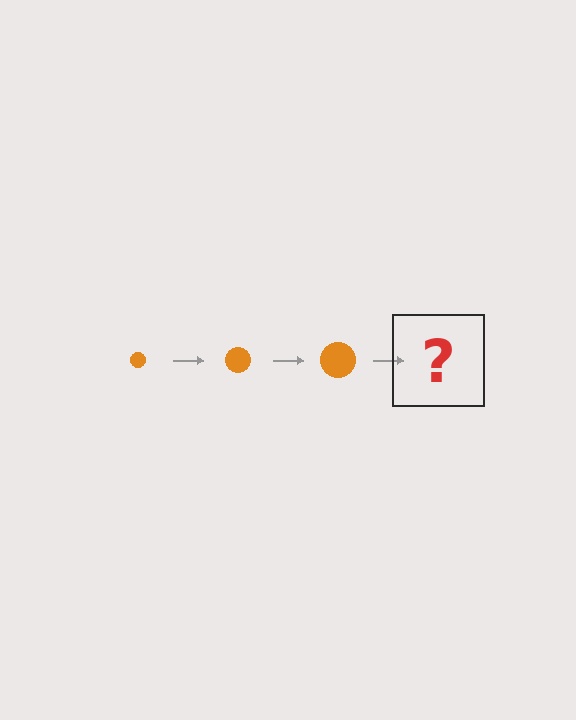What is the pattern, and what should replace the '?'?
The pattern is that the circle gets progressively larger each step. The '?' should be an orange circle, larger than the previous one.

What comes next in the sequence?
The next element should be an orange circle, larger than the previous one.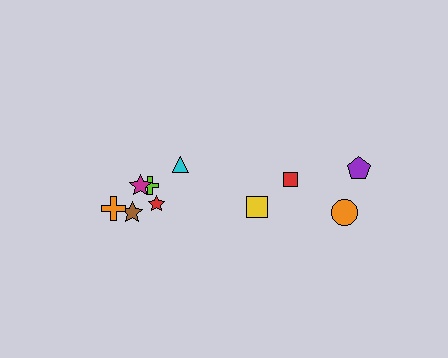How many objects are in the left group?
There are 6 objects.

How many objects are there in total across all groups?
There are 10 objects.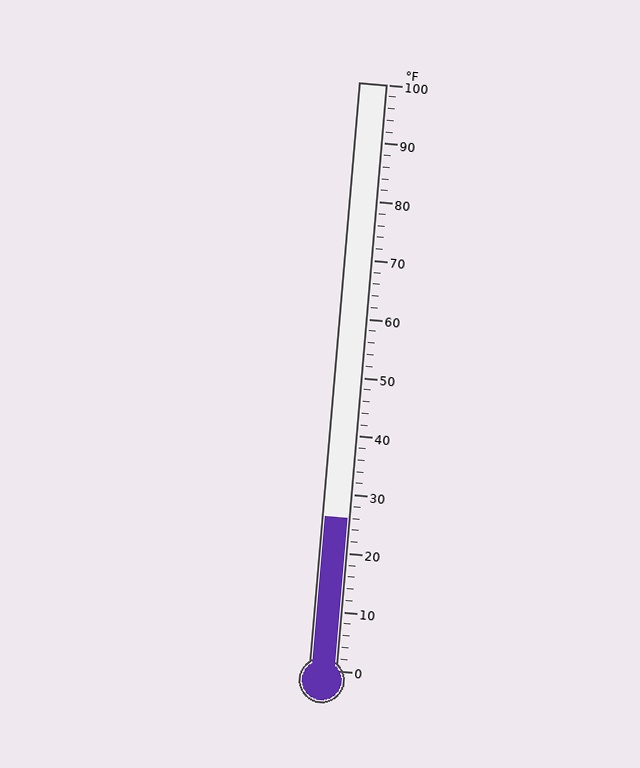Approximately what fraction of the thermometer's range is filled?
The thermometer is filled to approximately 25% of its range.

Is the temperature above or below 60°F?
The temperature is below 60°F.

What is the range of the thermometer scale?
The thermometer scale ranges from 0°F to 100°F.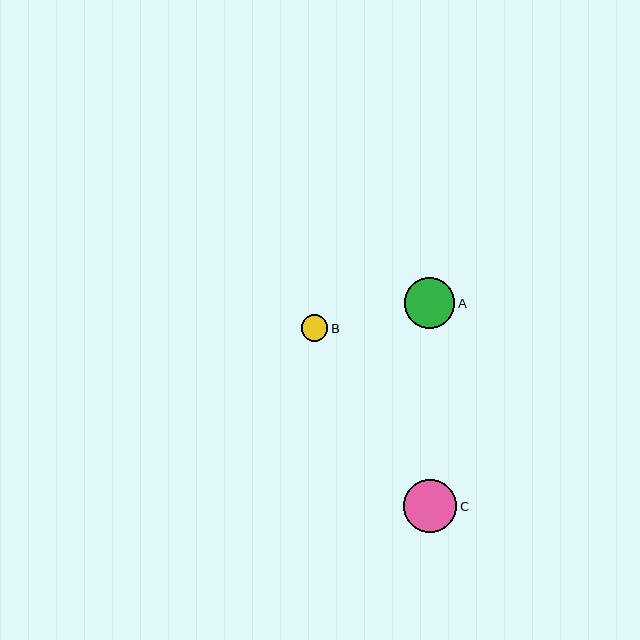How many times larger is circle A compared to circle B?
Circle A is approximately 1.9 times the size of circle B.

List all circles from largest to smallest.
From largest to smallest: C, A, B.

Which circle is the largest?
Circle C is the largest with a size of approximately 53 pixels.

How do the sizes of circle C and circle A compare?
Circle C and circle A are approximately the same size.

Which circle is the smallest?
Circle B is the smallest with a size of approximately 26 pixels.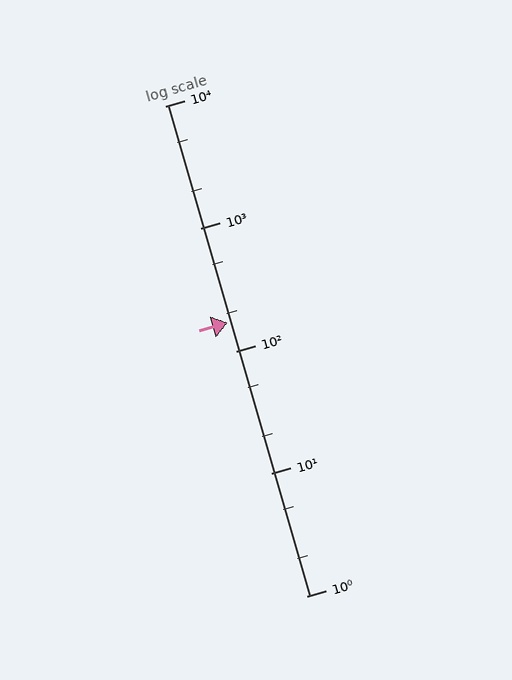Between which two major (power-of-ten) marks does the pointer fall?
The pointer is between 100 and 1000.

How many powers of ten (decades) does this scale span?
The scale spans 4 decades, from 1 to 10000.